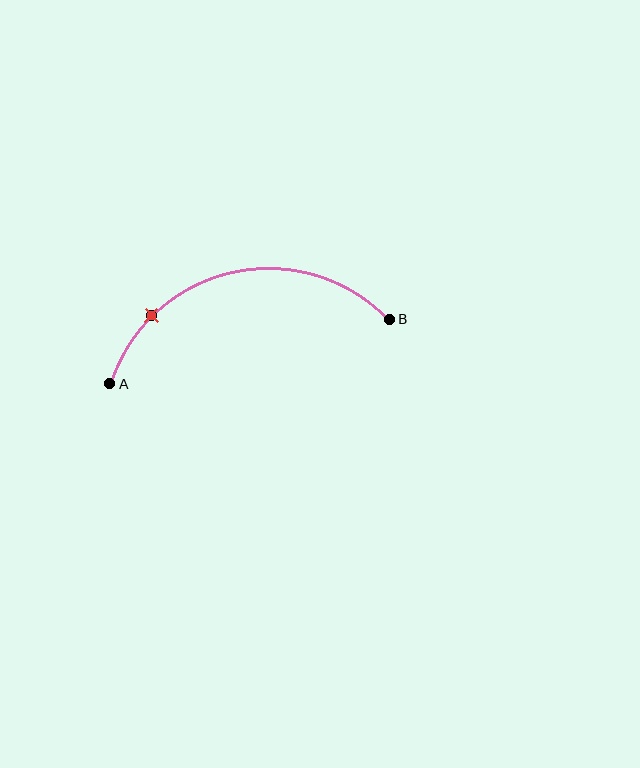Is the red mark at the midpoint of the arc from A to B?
No. The red mark lies on the arc but is closer to endpoint A. The arc midpoint would be at the point on the curve equidistant along the arc from both A and B.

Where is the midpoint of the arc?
The arc midpoint is the point on the curve farthest from the straight line joining A and B. It sits above that line.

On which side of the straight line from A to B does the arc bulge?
The arc bulges above the straight line connecting A and B.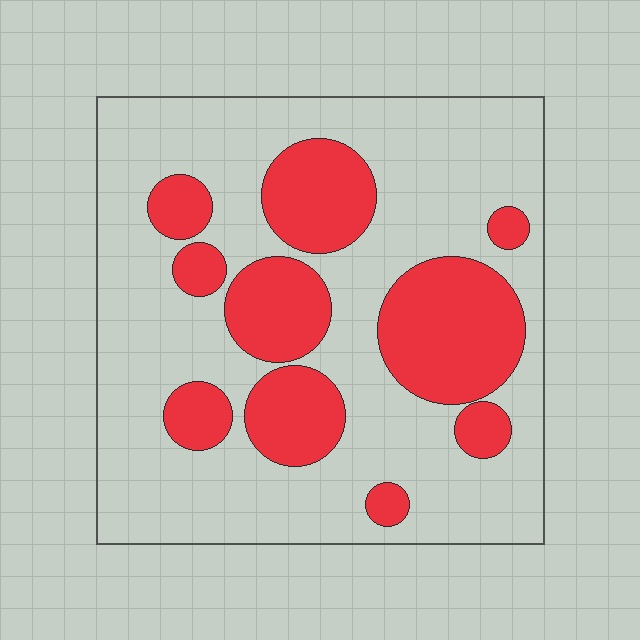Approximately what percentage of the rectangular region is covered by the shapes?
Approximately 30%.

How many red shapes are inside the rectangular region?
10.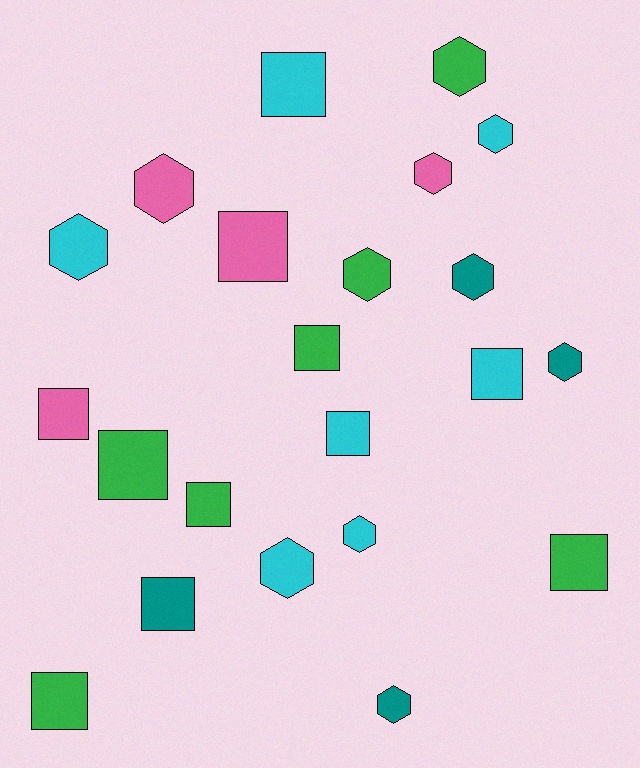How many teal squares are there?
There is 1 teal square.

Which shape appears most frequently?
Hexagon, with 11 objects.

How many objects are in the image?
There are 22 objects.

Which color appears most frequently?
Cyan, with 7 objects.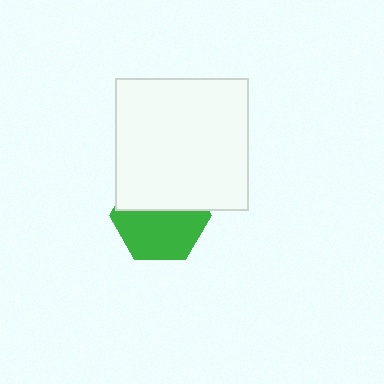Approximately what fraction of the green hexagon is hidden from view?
Roughly 44% of the green hexagon is hidden behind the white square.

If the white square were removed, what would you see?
You would see the complete green hexagon.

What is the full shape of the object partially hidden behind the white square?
The partially hidden object is a green hexagon.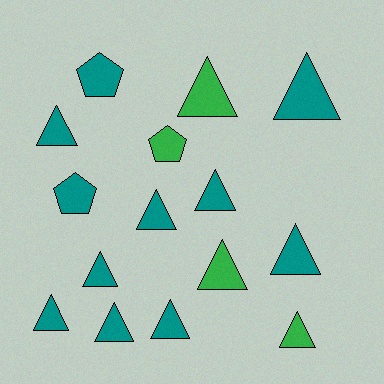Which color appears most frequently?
Teal, with 11 objects.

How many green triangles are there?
There are 3 green triangles.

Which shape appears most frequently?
Triangle, with 12 objects.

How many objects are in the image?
There are 15 objects.